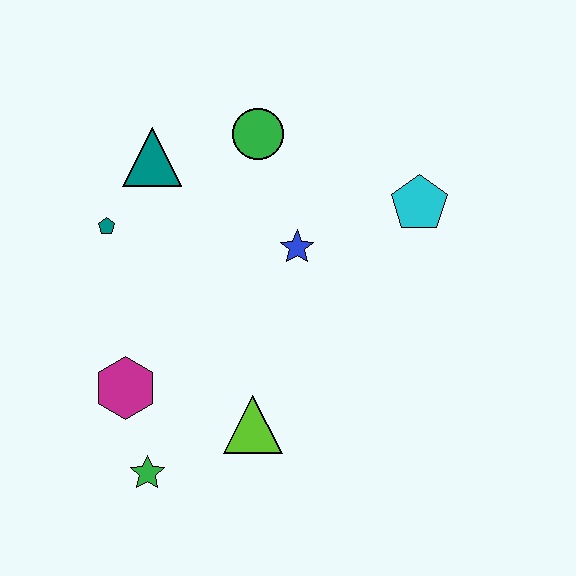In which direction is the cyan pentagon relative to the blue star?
The cyan pentagon is to the right of the blue star.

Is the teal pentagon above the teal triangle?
No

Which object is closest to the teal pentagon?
The teal triangle is closest to the teal pentagon.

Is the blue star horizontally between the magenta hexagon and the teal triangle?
No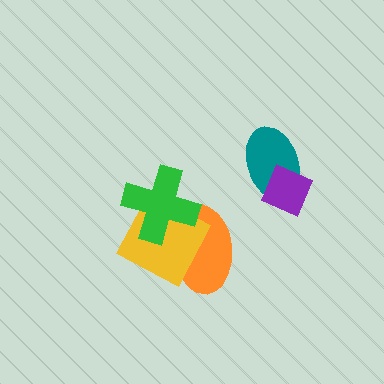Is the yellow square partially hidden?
Yes, it is partially covered by another shape.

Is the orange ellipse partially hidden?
Yes, it is partially covered by another shape.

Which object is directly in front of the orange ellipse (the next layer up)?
The yellow square is directly in front of the orange ellipse.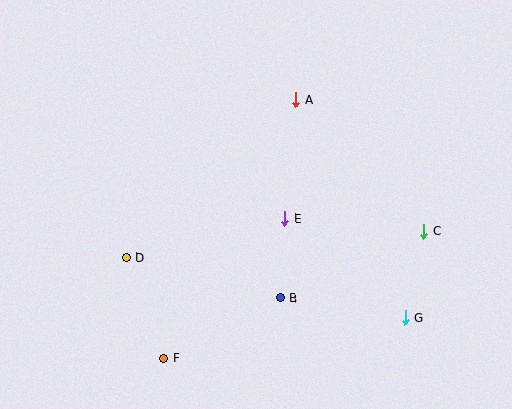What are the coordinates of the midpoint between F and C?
The midpoint between F and C is at (294, 295).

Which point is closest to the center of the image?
Point E at (284, 219) is closest to the center.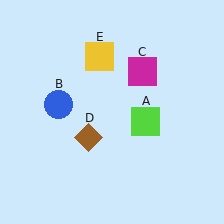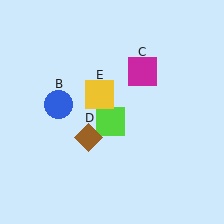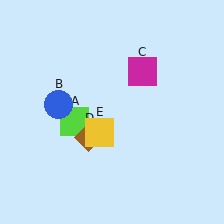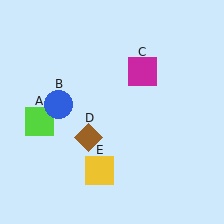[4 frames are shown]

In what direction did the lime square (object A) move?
The lime square (object A) moved left.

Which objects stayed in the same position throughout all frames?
Blue circle (object B) and magenta square (object C) and brown diamond (object D) remained stationary.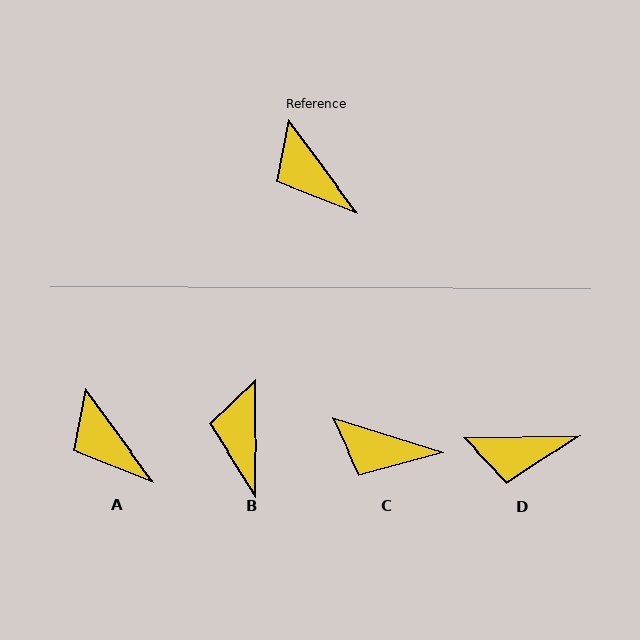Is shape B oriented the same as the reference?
No, it is off by about 36 degrees.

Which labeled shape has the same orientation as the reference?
A.